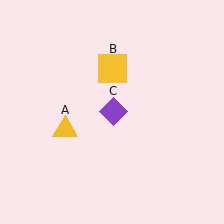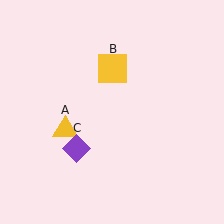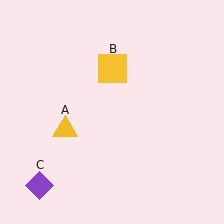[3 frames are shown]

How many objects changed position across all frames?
1 object changed position: purple diamond (object C).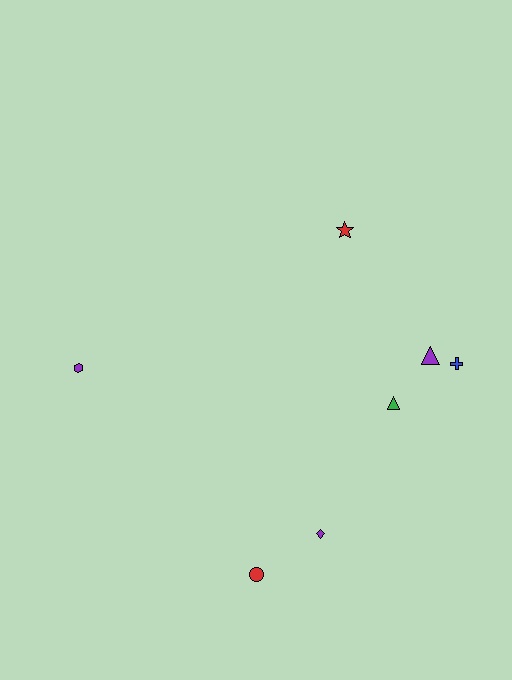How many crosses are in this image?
There is 1 cross.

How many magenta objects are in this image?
There are no magenta objects.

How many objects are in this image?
There are 7 objects.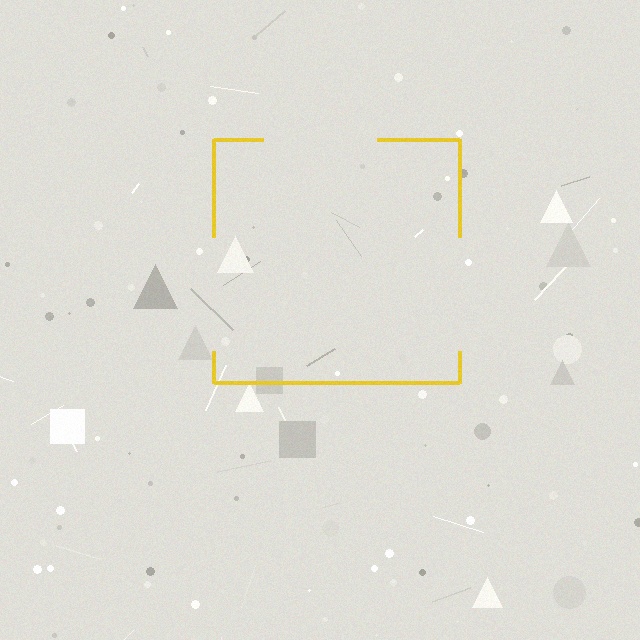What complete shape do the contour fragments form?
The contour fragments form a square.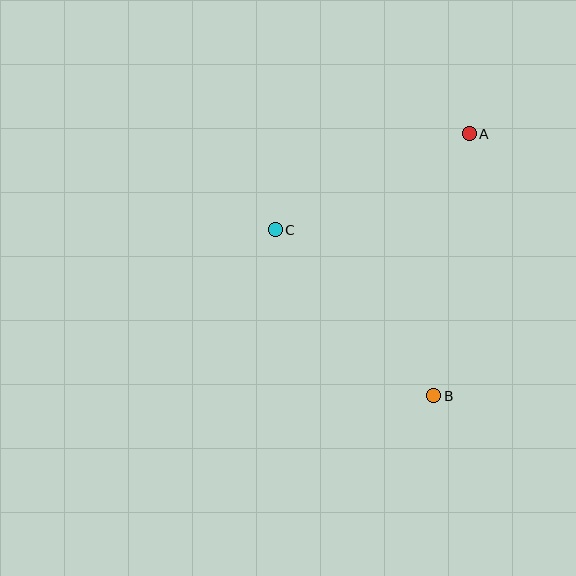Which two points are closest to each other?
Points A and C are closest to each other.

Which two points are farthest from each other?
Points A and B are farthest from each other.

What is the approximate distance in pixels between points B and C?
The distance between B and C is approximately 230 pixels.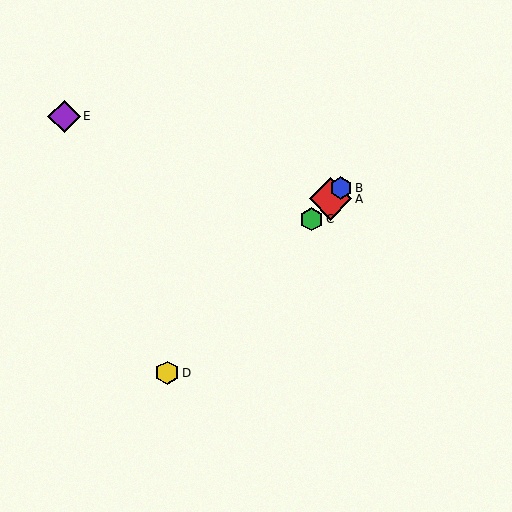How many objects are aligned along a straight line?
4 objects (A, B, C, D) are aligned along a straight line.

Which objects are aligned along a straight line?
Objects A, B, C, D are aligned along a straight line.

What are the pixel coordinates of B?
Object B is at (341, 188).